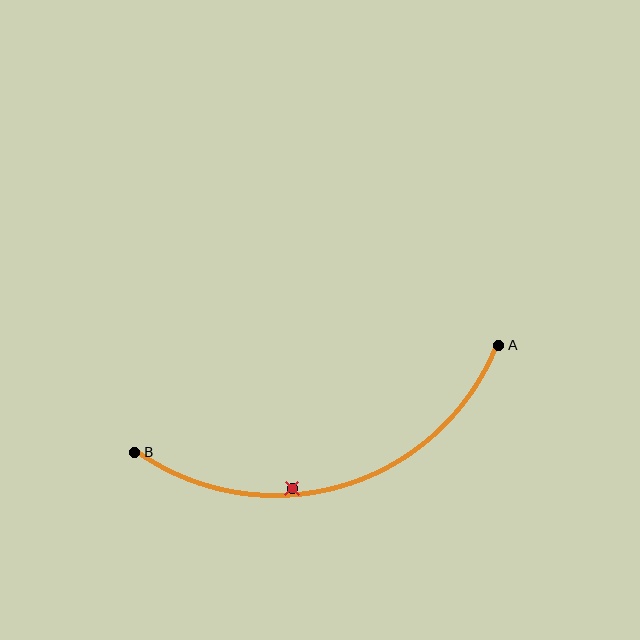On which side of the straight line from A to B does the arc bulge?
The arc bulges below the straight line connecting A and B.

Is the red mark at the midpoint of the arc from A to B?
No — the red mark does not lie on the arc at all. It sits slightly inside the curve.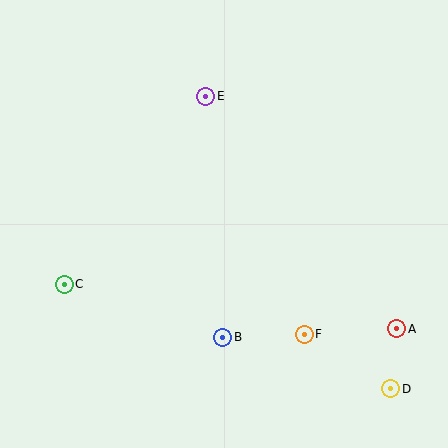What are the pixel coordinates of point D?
Point D is at (391, 389).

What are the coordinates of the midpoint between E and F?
The midpoint between E and F is at (255, 215).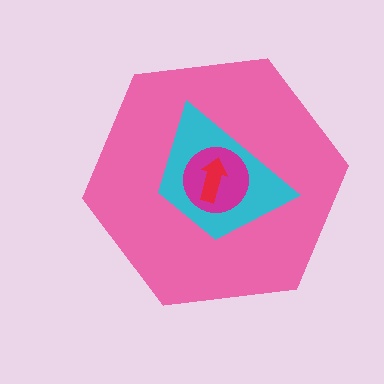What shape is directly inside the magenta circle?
The red arrow.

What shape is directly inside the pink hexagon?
The cyan trapezoid.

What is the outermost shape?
The pink hexagon.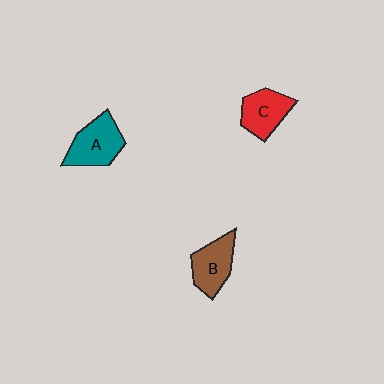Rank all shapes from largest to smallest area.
From largest to smallest: A (teal), B (brown), C (red).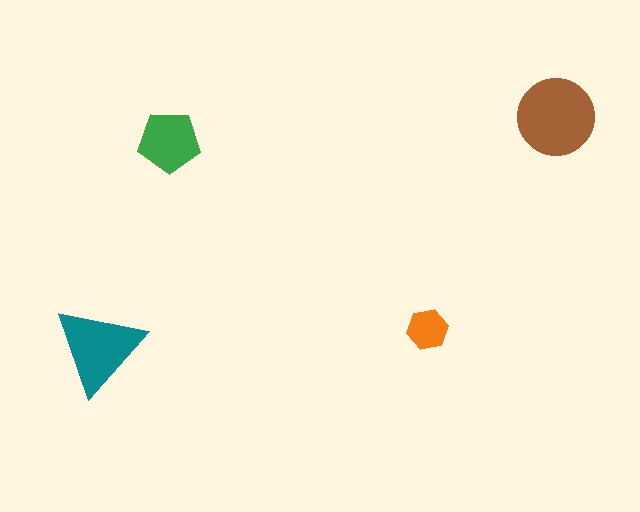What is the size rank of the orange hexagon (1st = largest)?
4th.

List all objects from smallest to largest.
The orange hexagon, the green pentagon, the teal triangle, the brown circle.